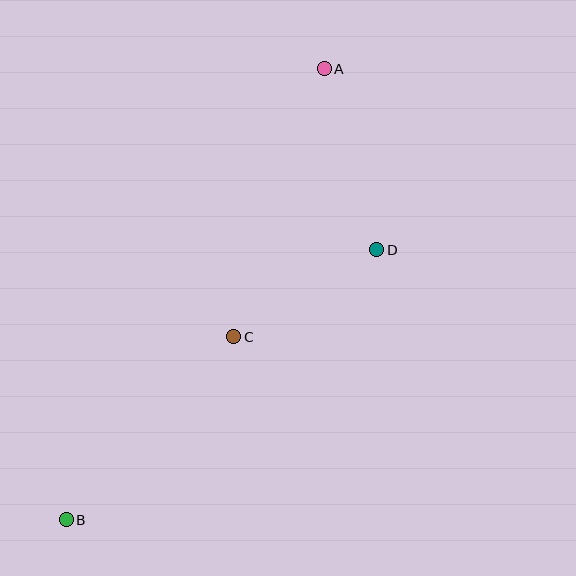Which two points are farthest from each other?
Points A and B are farthest from each other.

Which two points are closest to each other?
Points C and D are closest to each other.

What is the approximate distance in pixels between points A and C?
The distance between A and C is approximately 283 pixels.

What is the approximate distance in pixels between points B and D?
The distance between B and D is approximately 411 pixels.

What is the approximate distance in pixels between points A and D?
The distance between A and D is approximately 188 pixels.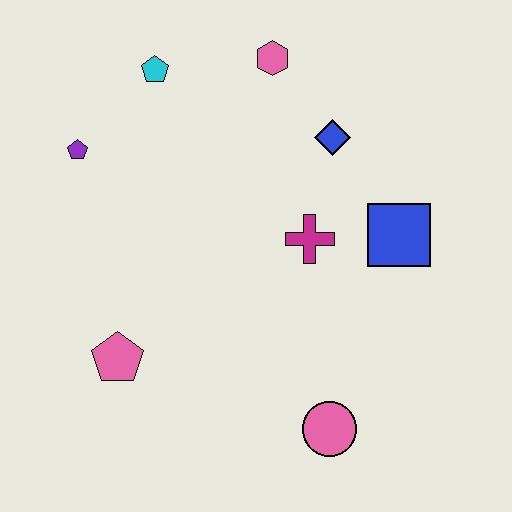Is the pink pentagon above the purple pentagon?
No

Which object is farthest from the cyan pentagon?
The pink circle is farthest from the cyan pentagon.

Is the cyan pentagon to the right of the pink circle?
No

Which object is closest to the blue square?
The magenta cross is closest to the blue square.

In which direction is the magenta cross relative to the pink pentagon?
The magenta cross is to the right of the pink pentagon.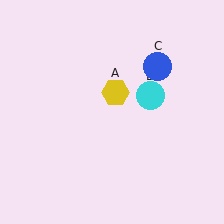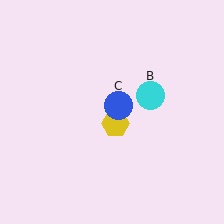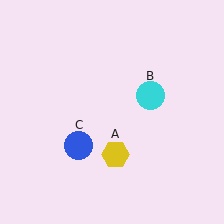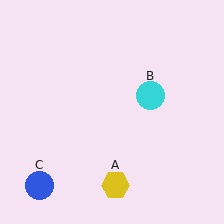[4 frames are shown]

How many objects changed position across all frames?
2 objects changed position: yellow hexagon (object A), blue circle (object C).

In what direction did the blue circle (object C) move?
The blue circle (object C) moved down and to the left.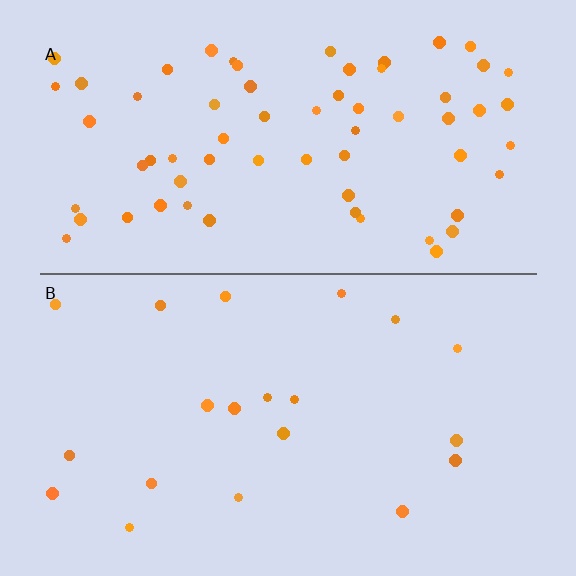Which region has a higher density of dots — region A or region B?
A (the top).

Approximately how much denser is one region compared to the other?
Approximately 3.3× — region A over region B.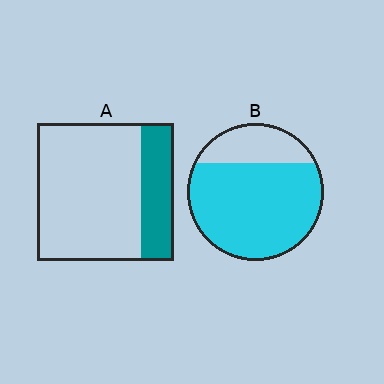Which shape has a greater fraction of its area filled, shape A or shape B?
Shape B.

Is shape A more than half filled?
No.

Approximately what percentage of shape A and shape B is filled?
A is approximately 25% and B is approximately 75%.